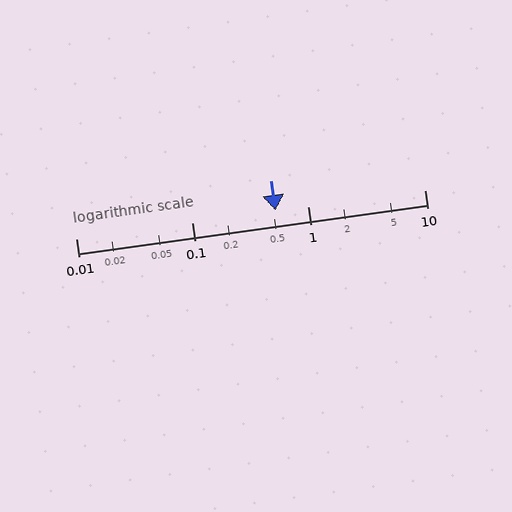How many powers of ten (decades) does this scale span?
The scale spans 3 decades, from 0.01 to 10.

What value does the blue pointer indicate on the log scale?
The pointer indicates approximately 0.52.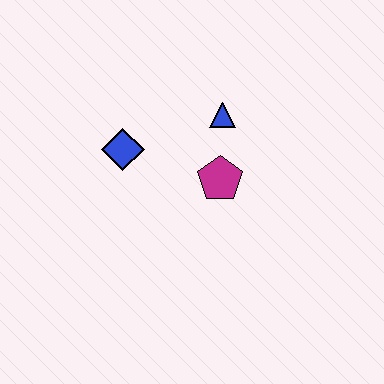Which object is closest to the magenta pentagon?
The blue triangle is closest to the magenta pentagon.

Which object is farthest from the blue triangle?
The blue diamond is farthest from the blue triangle.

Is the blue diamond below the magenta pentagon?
No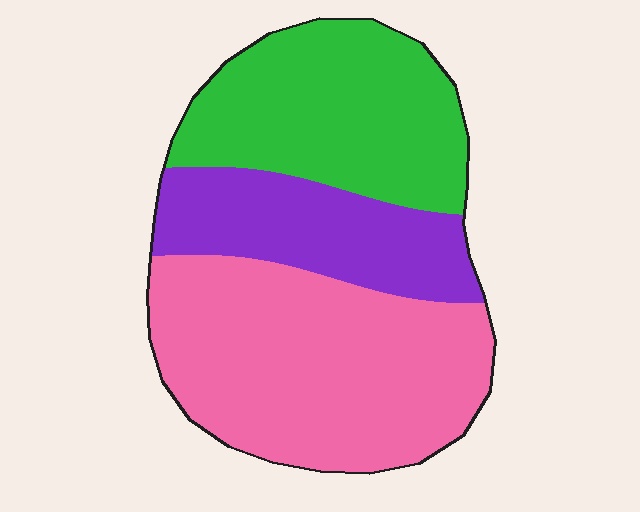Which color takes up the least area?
Purple, at roughly 20%.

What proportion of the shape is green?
Green takes up between a sixth and a third of the shape.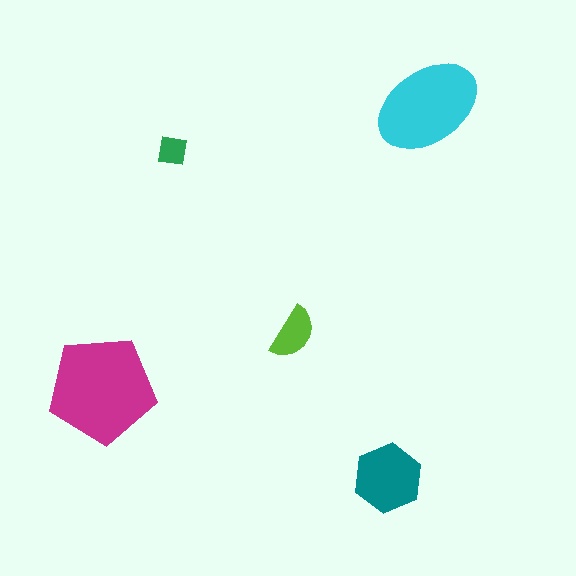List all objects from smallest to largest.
The green square, the lime semicircle, the teal hexagon, the cyan ellipse, the magenta pentagon.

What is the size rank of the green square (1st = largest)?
5th.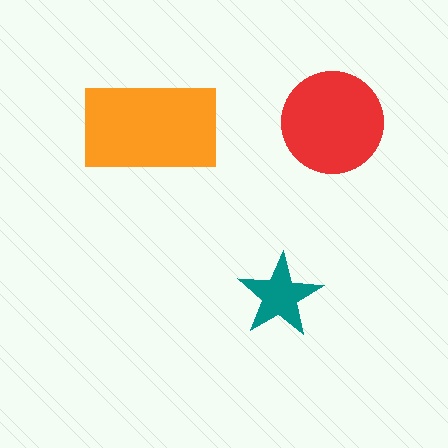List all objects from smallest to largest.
The teal star, the red circle, the orange rectangle.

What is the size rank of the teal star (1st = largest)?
3rd.